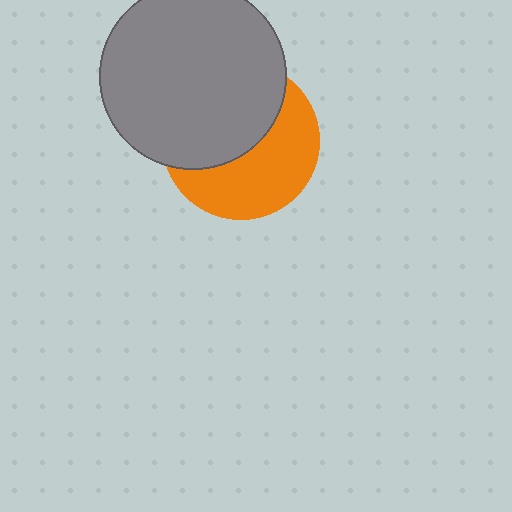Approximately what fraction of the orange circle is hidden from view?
Roughly 51% of the orange circle is hidden behind the gray circle.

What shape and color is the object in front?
The object in front is a gray circle.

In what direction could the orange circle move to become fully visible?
The orange circle could move down. That would shift it out from behind the gray circle entirely.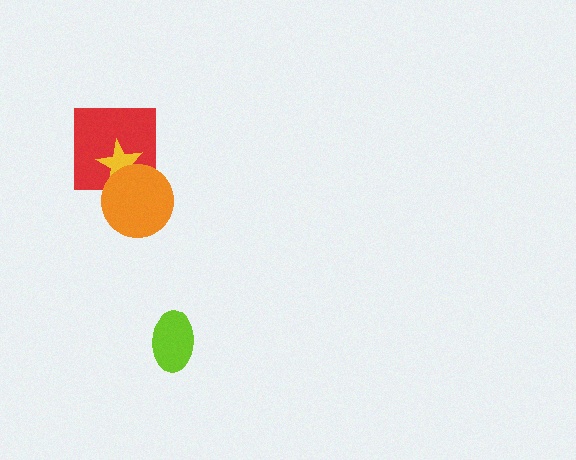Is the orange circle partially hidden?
No, no other shape covers it.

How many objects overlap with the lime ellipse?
0 objects overlap with the lime ellipse.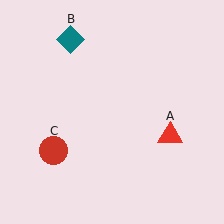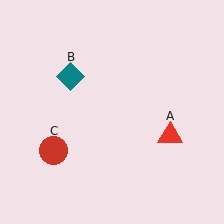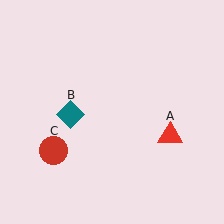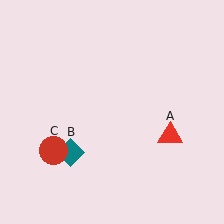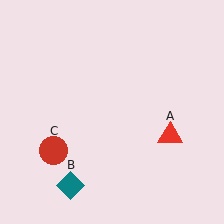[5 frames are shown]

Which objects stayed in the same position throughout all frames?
Red triangle (object A) and red circle (object C) remained stationary.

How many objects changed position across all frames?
1 object changed position: teal diamond (object B).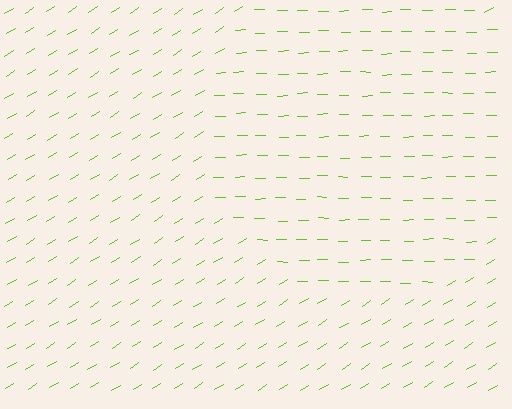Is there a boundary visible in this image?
Yes, there is a texture boundary formed by a change in line orientation.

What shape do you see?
I see a circle.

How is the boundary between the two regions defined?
The boundary is defined purely by a change in line orientation (approximately 31 degrees difference). All lines are the same color and thickness.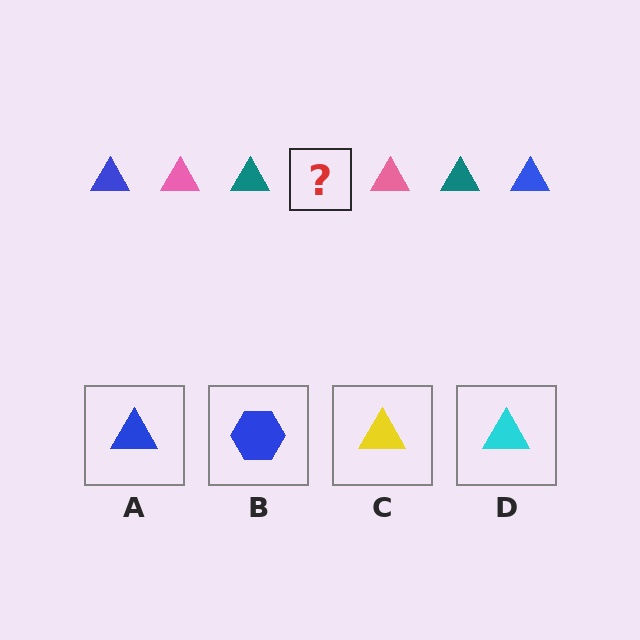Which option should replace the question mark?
Option A.